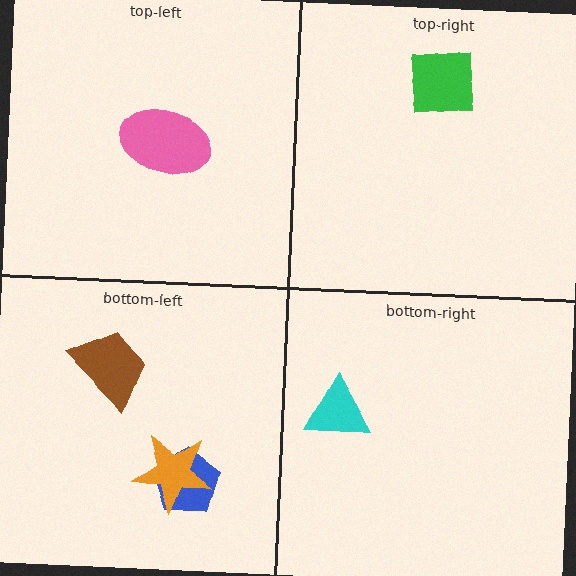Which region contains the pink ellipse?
The top-left region.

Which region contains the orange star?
The bottom-left region.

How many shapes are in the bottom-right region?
1.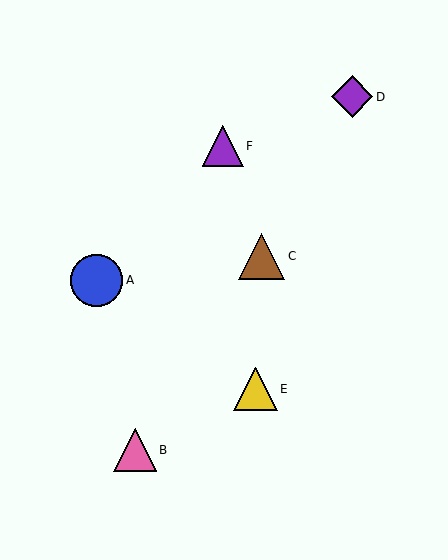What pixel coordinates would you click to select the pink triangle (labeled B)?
Click at (135, 450) to select the pink triangle B.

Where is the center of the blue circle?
The center of the blue circle is at (97, 280).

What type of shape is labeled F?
Shape F is a purple triangle.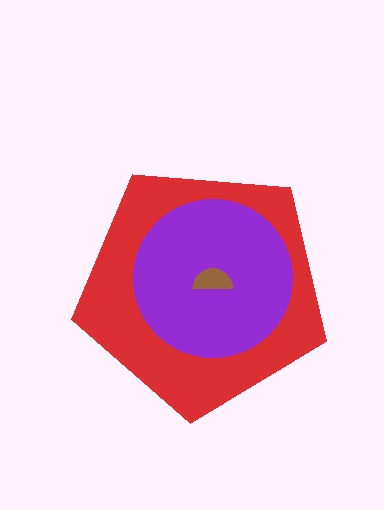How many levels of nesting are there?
3.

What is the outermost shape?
The red pentagon.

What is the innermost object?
The brown semicircle.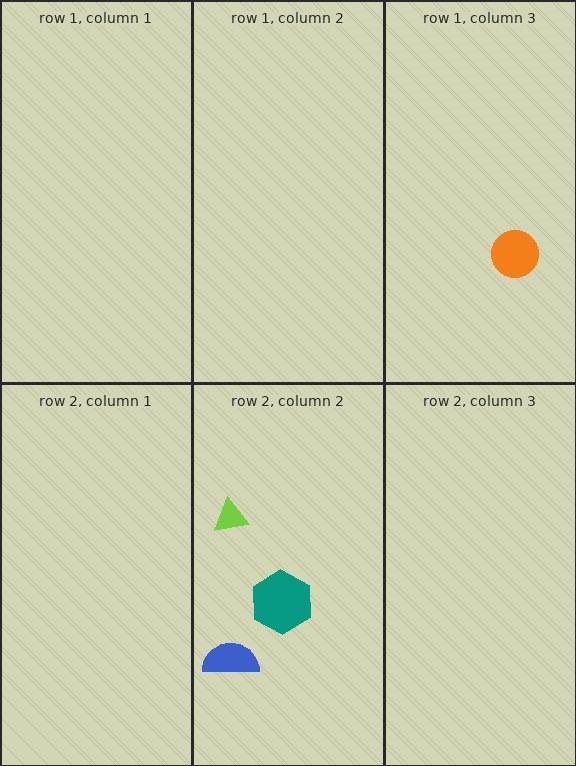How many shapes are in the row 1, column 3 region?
1.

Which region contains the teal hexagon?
The row 2, column 2 region.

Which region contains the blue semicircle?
The row 2, column 2 region.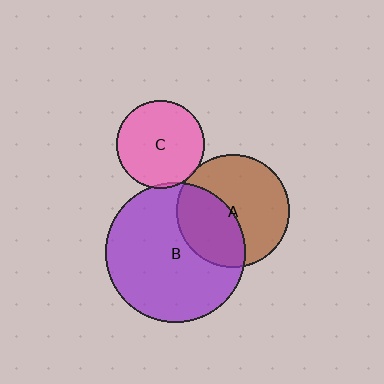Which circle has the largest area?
Circle B (purple).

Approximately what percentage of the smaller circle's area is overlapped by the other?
Approximately 5%.